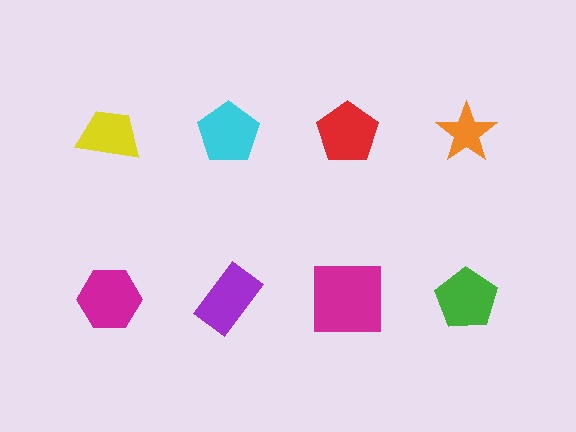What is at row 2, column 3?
A magenta square.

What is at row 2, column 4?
A green pentagon.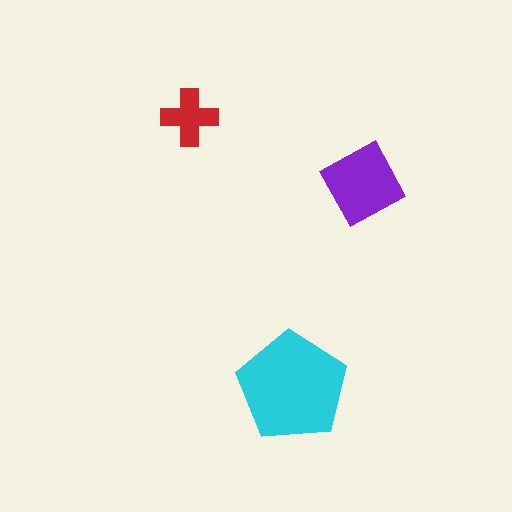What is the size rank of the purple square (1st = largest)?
2nd.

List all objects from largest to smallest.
The cyan pentagon, the purple square, the red cross.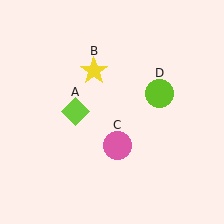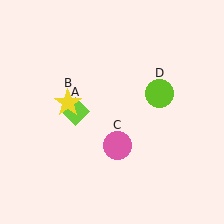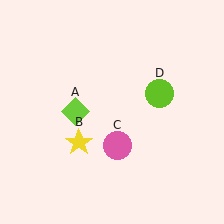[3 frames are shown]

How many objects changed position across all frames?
1 object changed position: yellow star (object B).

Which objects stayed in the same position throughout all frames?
Lime diamond (object A) and pink circle (object C) and lime circle (object D) remained stationary.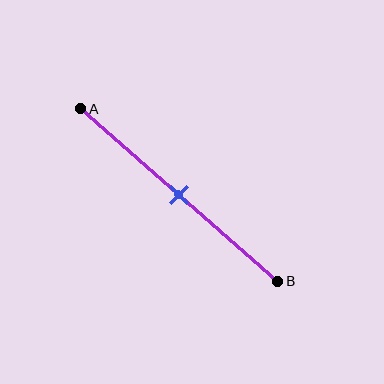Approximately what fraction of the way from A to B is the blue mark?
The blue mark is approximately 50% of the way from A to B.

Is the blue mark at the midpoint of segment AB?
Yes, the mark is approximately at the midpoint.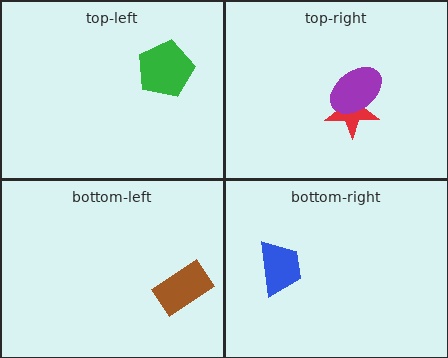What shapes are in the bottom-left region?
The brown rectangle.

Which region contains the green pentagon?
The top-left region.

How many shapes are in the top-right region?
2.